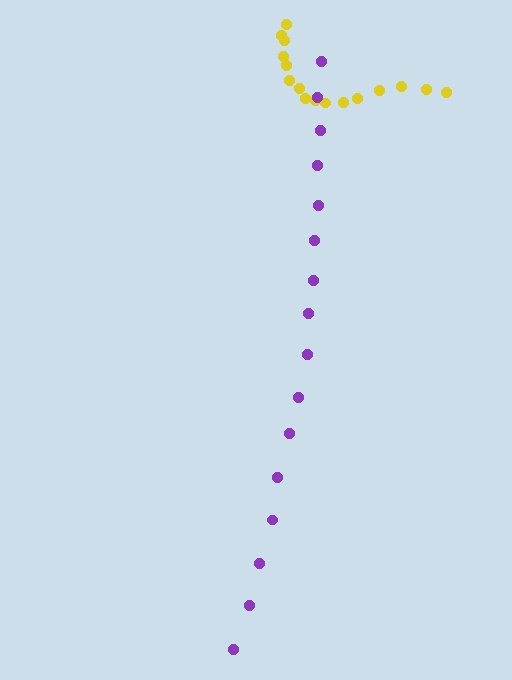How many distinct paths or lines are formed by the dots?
There are 2 distinct paths.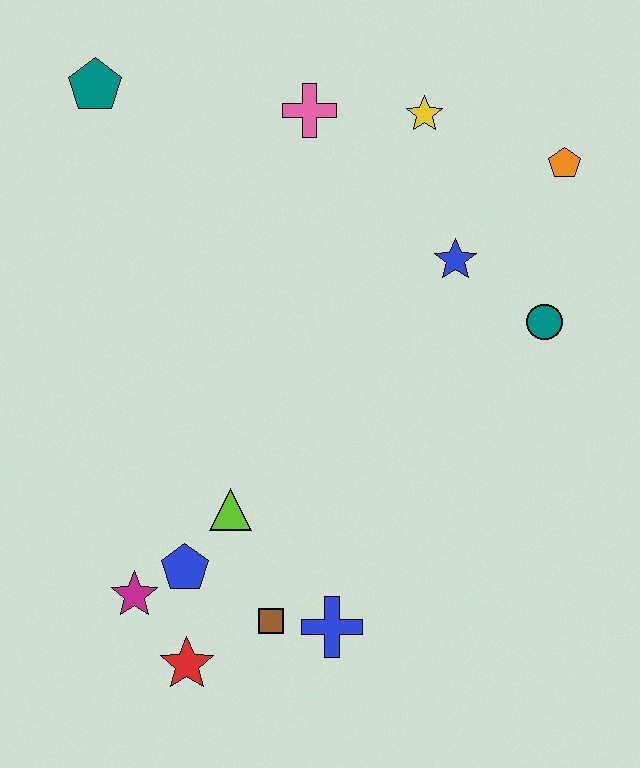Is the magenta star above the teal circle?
No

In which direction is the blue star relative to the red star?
The blue star is above the red star.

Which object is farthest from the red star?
The orange pentagon is farthest from the red star.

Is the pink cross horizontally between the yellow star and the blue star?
No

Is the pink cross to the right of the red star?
Yes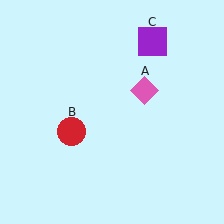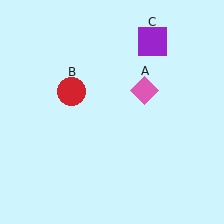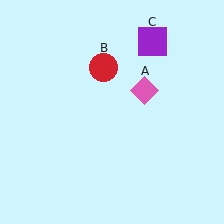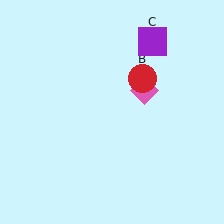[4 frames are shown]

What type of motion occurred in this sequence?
The red circle (object B) rotated clockwise around the center of the scene.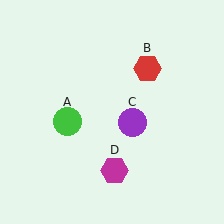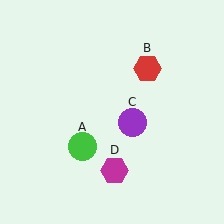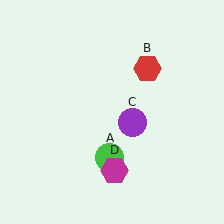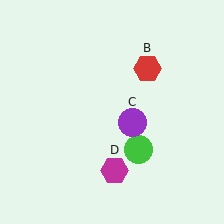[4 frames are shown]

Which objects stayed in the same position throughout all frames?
Red hexagon (object B) and purple circle (object C) and magenta hexagon (object D) remained stationary.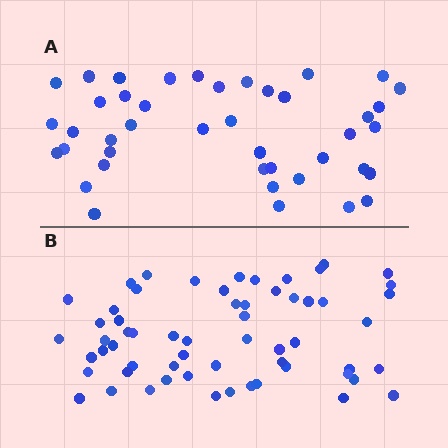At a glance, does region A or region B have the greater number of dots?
Region B (the bottom region) has more dots.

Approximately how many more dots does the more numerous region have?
Region B has approximately 20 more dots than region A.